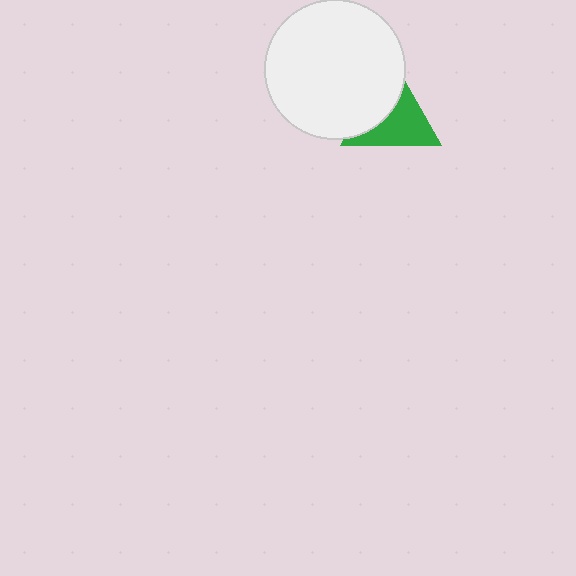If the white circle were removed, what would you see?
You would see the complete green triangle.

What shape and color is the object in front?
The object in front is a white circle.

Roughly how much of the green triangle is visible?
About half of it is visible (roughly 56%).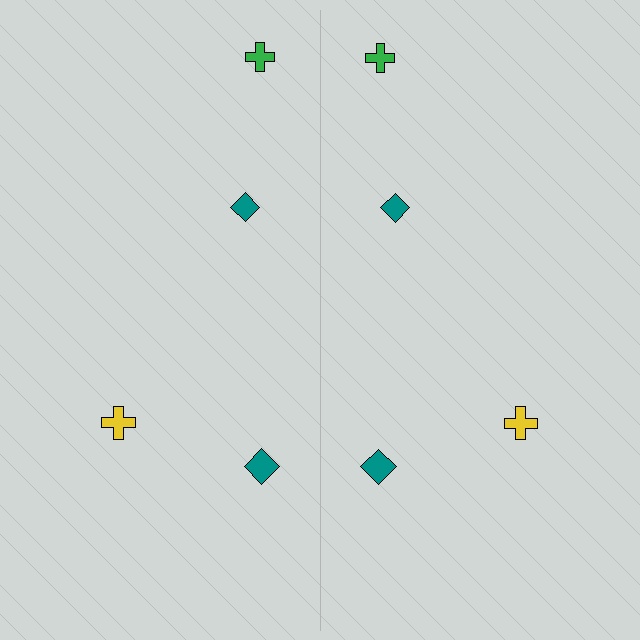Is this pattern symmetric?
Yes, this pattern has bilateral (reflection) symmetry.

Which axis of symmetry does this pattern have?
The pattern has a vertical axis of symmetry running through the center of the image.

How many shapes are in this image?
There are 8 shapes in this image.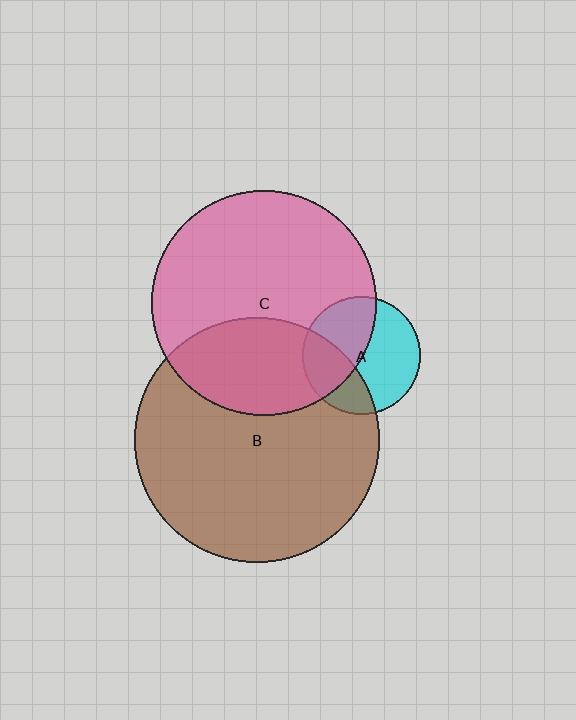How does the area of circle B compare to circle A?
Approximately 4.3 times.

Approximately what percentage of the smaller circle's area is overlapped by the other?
Approximately 35%.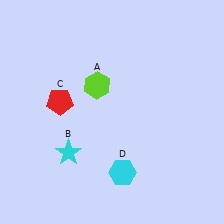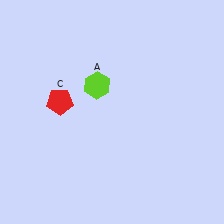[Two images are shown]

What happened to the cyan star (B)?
The cyan star (B) was removed in Image 2. It was in the bottom-left area of Image 1.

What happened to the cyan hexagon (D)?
The cyan hexagon (D) was removed in Image 2. It was in the bottom-right area of Image 1.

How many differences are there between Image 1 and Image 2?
There are 2 differences between the two images.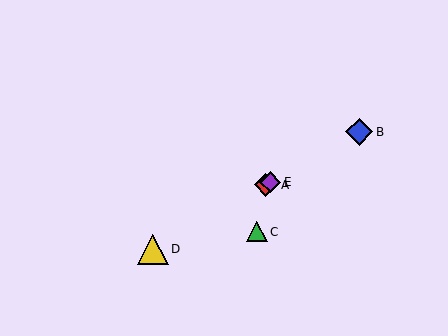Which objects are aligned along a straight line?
Objects A, B, D, E are aligned along a straight line.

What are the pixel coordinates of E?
Object E is at (270, 182).